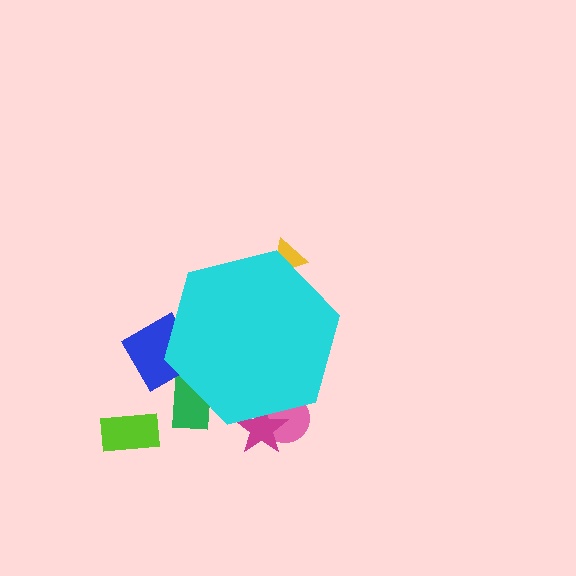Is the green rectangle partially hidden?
Yes, the green rectangle is partially hidden behind the cyan hexagon.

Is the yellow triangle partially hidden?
Yes, the yellow triangle is partially hidden behind the cyan hexagon.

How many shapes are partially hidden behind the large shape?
5 shapes are partially hidden.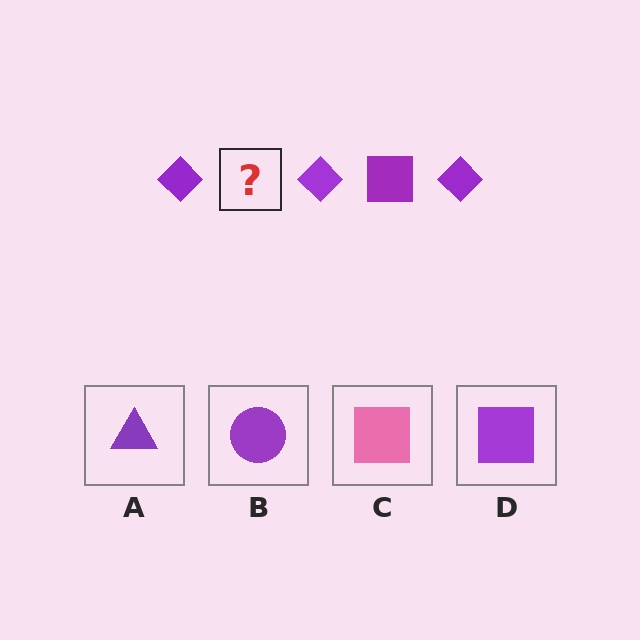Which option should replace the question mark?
Option D.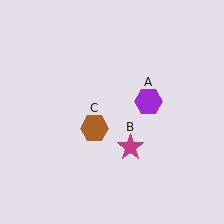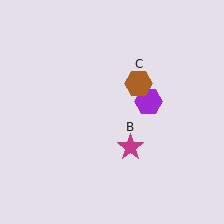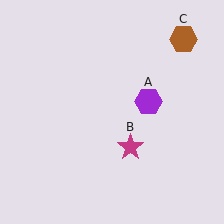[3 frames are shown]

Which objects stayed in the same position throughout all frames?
Purple hexagon (object A) and magenta star (object B) remained stationary.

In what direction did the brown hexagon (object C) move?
The brown hexagon (object C) moved up and to the right.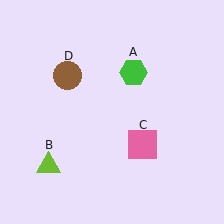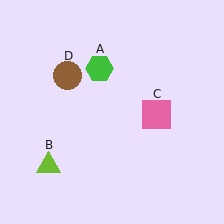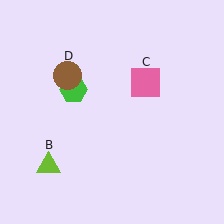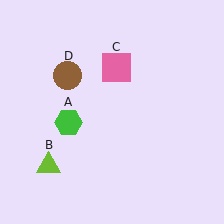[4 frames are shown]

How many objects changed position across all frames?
2 objects changed position: green hexagon (object A), pink square (object C).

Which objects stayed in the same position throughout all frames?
Lime triangle (object B) and brown circle (object D) remained stationary.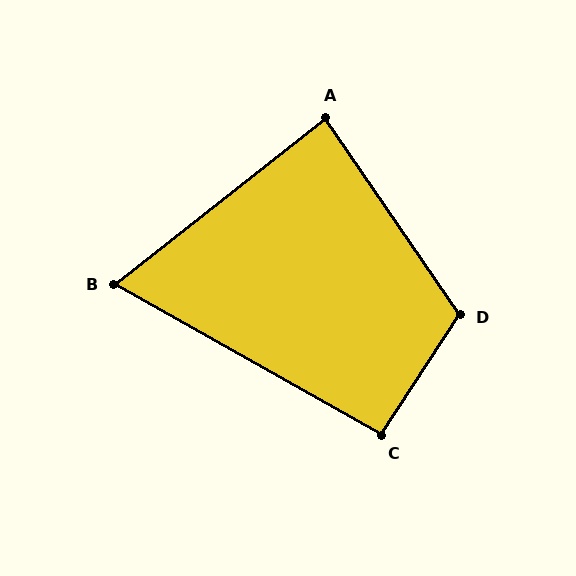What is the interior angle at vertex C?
Approximately 94 degrees (approximately right).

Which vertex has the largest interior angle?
D, at approximately 112 degrees.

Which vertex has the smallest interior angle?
B, at approximately 68 degrees.